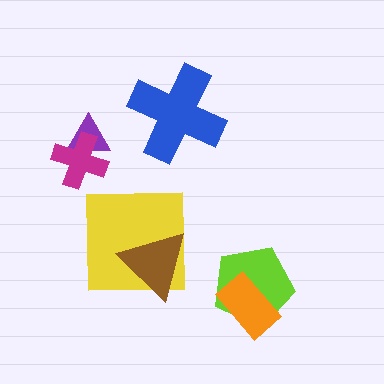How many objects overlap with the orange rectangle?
1 object overlaps with the orange rectangle.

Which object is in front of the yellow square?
The brown triangle is in front of the yellow square.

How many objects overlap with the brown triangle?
1 object overlaps with the brown triangle.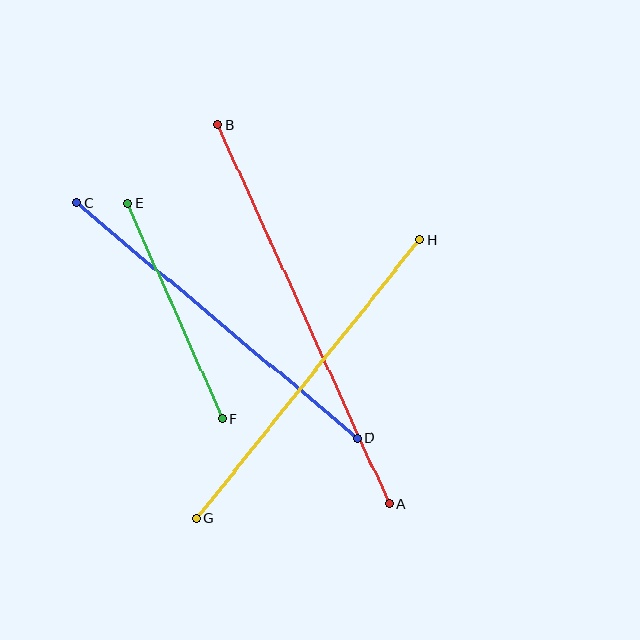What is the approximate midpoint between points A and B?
The midpoint is at approximately (304, 314) pixels.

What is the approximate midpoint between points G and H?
The midpoint is at approximately (308, 379) pixels.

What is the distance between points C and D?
The distance is approximately 366 pixels.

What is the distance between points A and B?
The distance is approximately 417 pixels.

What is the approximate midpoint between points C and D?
The midpoint is at approximately (217, 320) pixels.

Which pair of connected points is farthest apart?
Points A and B are farthest apart.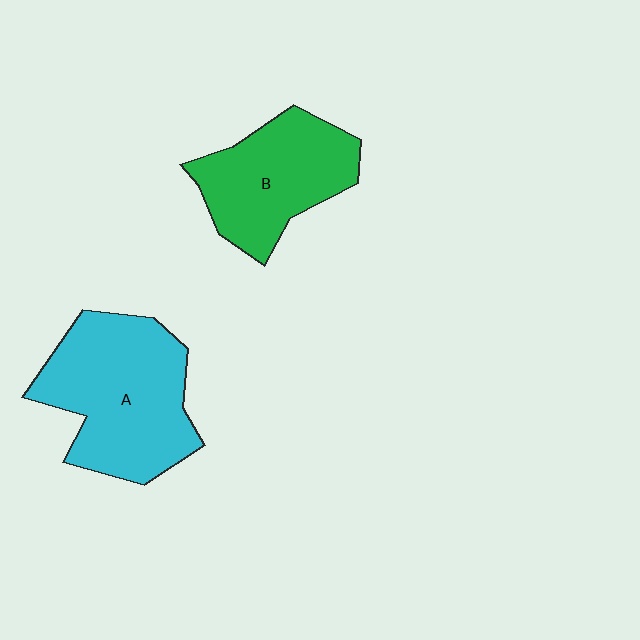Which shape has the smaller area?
Shape B (green).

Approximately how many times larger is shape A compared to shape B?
Approximately 1.3 times.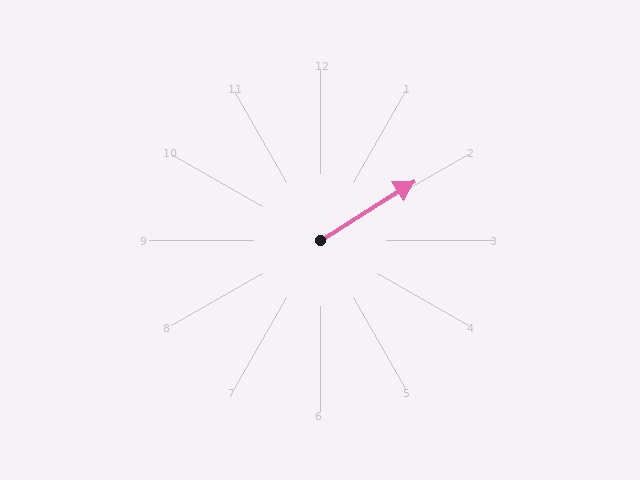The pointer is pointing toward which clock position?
Roughly 2 o'clock.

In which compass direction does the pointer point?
Northeast.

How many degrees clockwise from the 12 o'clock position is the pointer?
Approximately 58 degrees.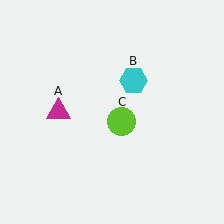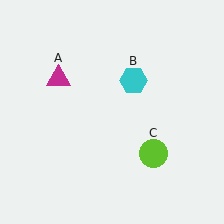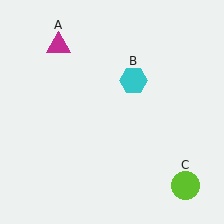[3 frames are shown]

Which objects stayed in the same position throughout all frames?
Cyan hexagon (object B) remained stationary.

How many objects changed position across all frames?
2 objects changed position: magenta triangle (object A), lime circle (object C).